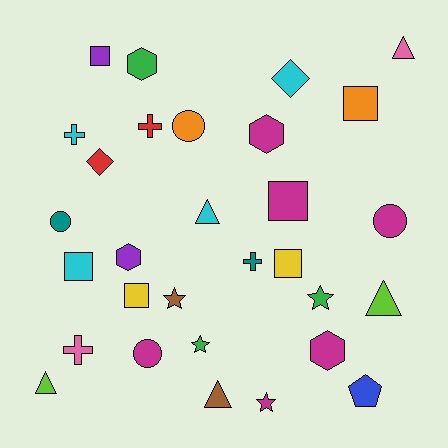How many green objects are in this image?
There are 3 green objects.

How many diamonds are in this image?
There are 2 diamonds.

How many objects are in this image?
There are 30 objects.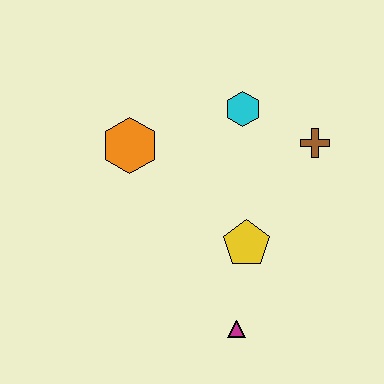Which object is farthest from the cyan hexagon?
The magenta triangle is farthest from the cyan hexagon.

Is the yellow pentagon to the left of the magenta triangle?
No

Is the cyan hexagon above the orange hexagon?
Yes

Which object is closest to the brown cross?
The cyan hexagon is closest to the brown cross.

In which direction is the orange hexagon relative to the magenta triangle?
The orange hexagon is above the magenta triangle.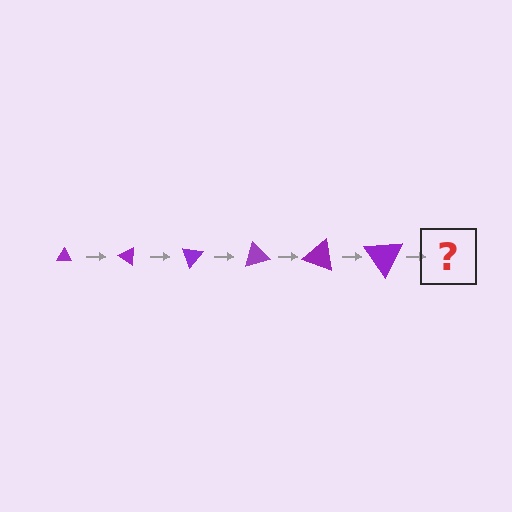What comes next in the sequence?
The next element should be a triangle, larger than the previous one and rotated 210 degrees from the start.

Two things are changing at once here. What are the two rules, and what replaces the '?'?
The two rules are that the triangle grows larger each step and it rotates 35 degrees each step. The '?' should be a triangle, larger than the previous one and rotated 210 degrees from the start.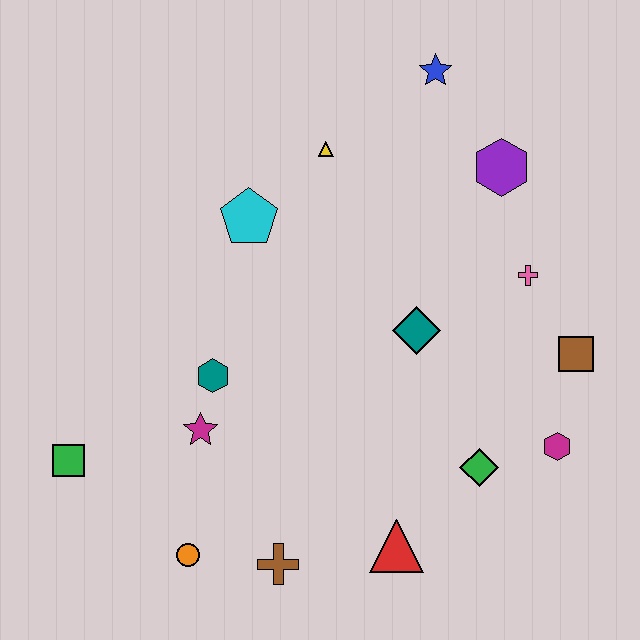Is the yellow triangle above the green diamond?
Yes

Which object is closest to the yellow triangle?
The cyan pentagon is closest to the yellow triangle.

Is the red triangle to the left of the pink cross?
Yes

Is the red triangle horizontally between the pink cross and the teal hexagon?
Yes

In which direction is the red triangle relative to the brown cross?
The red triangle is to the right of the brown cross.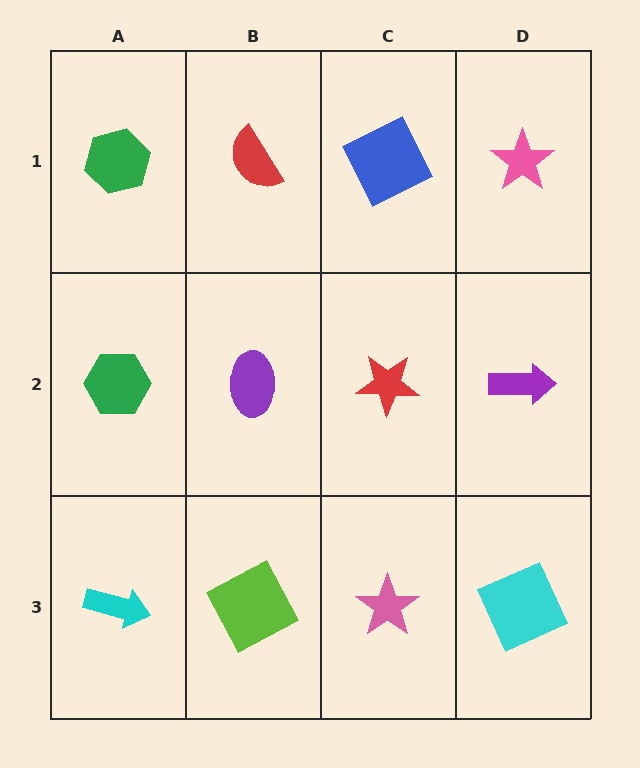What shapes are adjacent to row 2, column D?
A pink star (row 1, column D), a cyan square (row 3, column D), a red star (row 2, column C).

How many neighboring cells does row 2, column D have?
3.